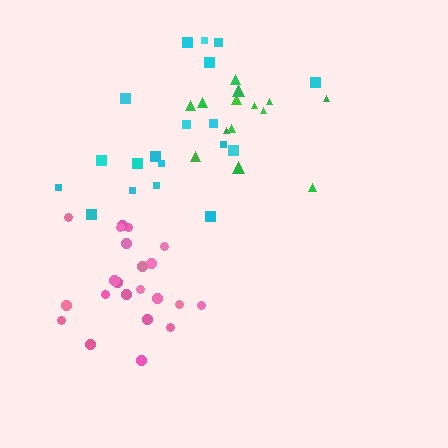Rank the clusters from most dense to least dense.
green, pink, cyan.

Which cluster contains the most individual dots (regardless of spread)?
Pink (22).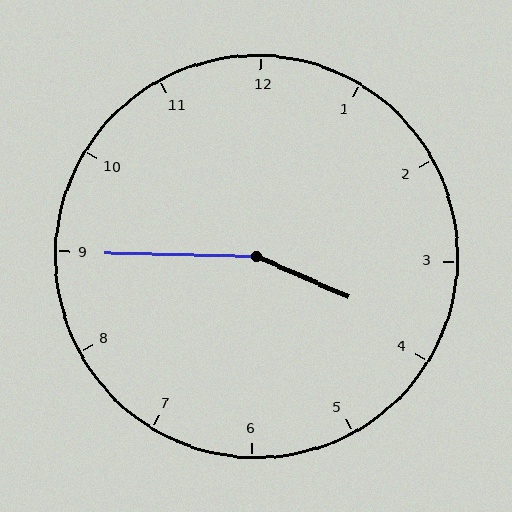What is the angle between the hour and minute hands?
Approximately 158 degrees.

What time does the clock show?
3:45.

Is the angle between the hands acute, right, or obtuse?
It is obtuse.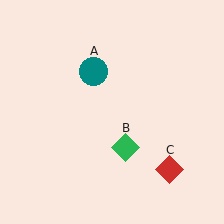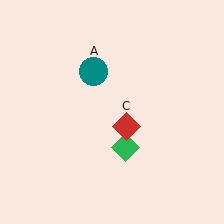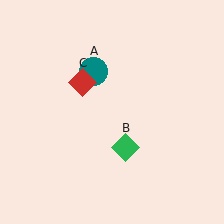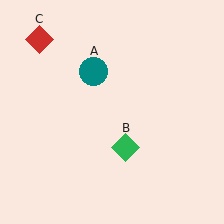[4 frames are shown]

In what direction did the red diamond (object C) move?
The red diamond (object C) moved up and to the left.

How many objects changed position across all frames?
1 object changed position: red diamond (object C).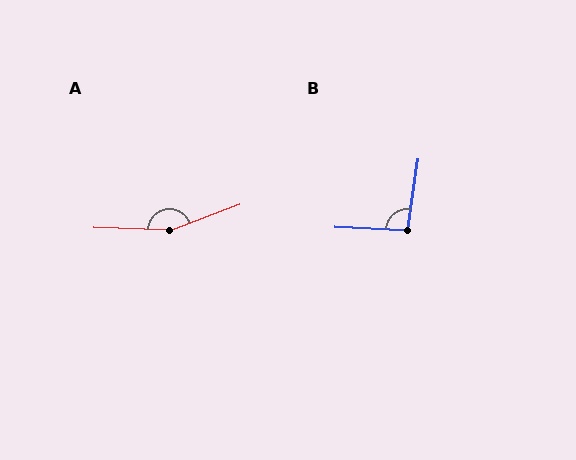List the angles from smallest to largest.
B (95°), A (158°).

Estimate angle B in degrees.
Approximately 95 degrees.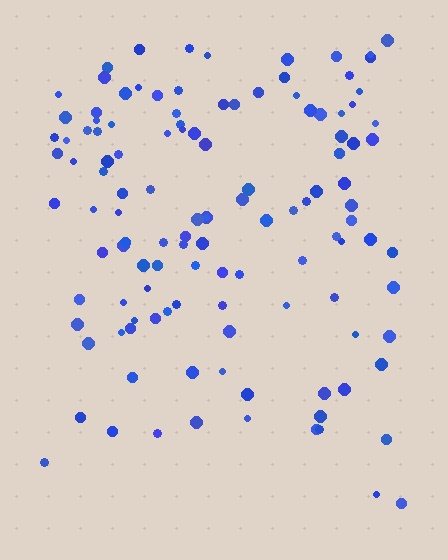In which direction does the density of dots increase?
From bottom to top, with the top side densest.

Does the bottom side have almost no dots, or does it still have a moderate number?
Still a moderate number, just noticeably fewer than the top.